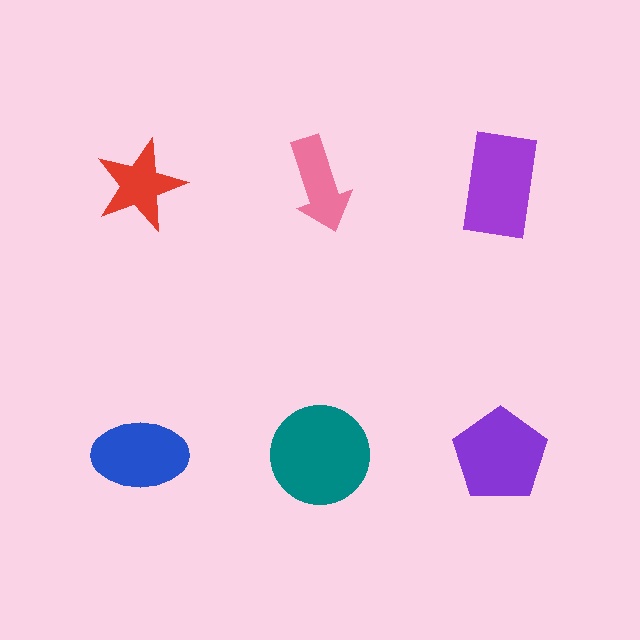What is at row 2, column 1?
A blue ellipse.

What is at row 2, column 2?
A teal circle.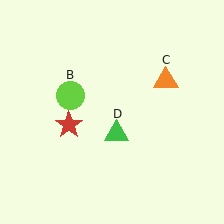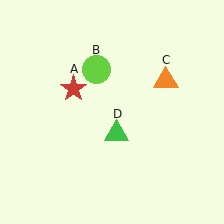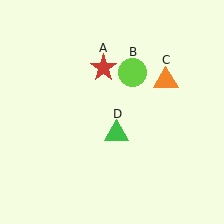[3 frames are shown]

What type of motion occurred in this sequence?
The red star (object A), lime circle (object B) rotated clockwise around the center of the scene.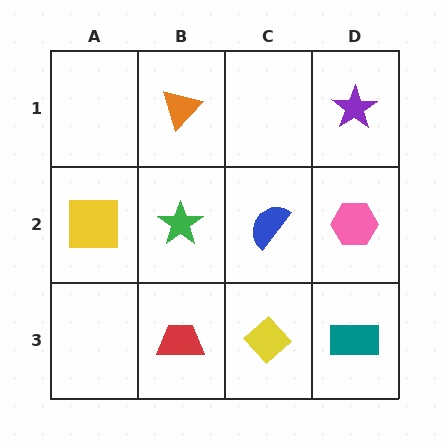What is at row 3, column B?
A red trapezoid.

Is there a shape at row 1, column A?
No, that cell is empty.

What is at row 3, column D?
A teal rectangle.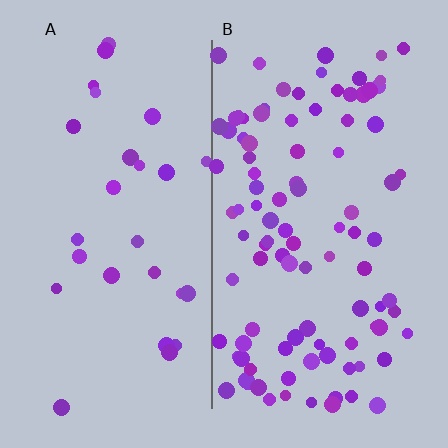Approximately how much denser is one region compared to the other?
Approximately 3.4× — region B over region A.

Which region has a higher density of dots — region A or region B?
B (the right).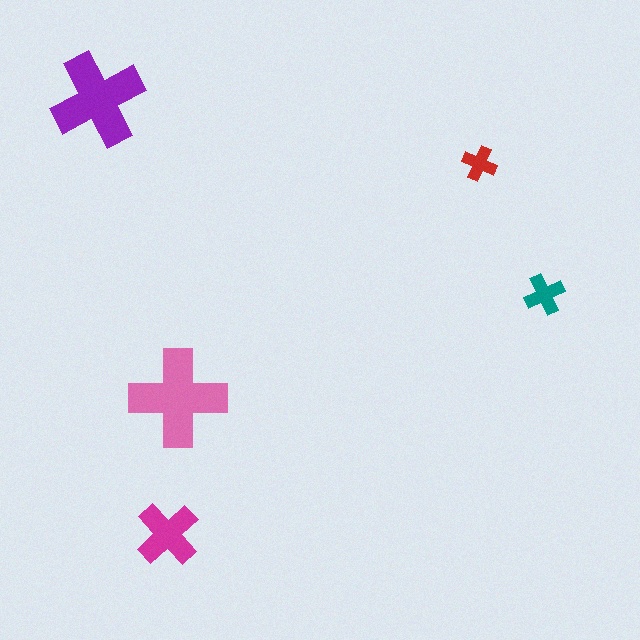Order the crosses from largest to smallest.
the pink one, the purple one, the magenta one, the teal one, the red one.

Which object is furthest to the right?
The teal cross is rightmost.